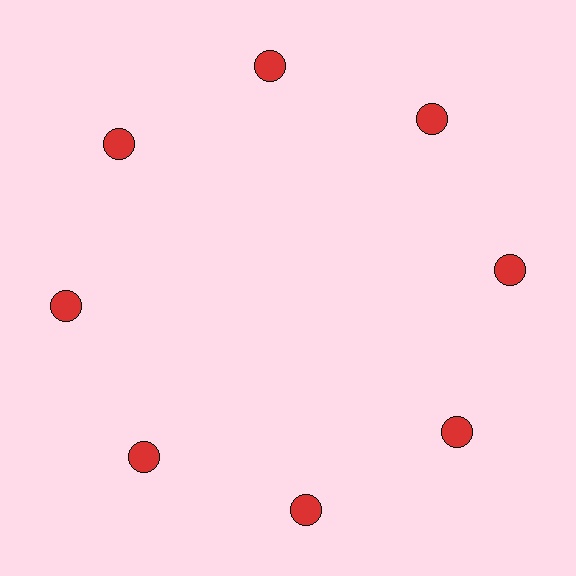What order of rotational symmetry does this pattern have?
This pattern has 8-fold rotational symmetry.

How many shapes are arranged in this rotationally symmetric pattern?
There are 8 shapes, arranged in 8 groups of 1.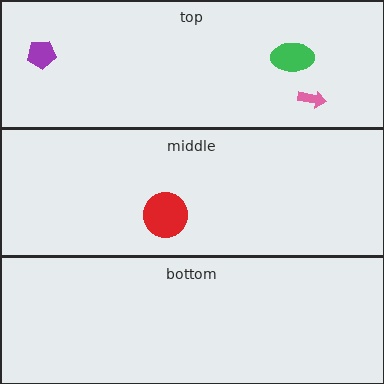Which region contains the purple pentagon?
The top region.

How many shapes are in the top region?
3.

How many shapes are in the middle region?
1.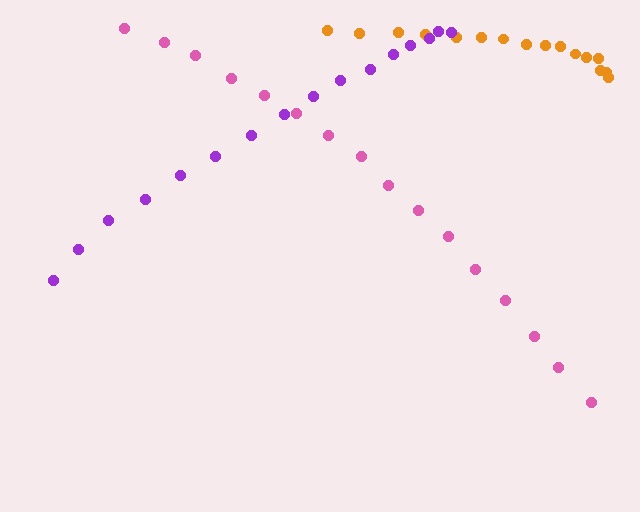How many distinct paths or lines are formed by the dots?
There are 3 distinct paths.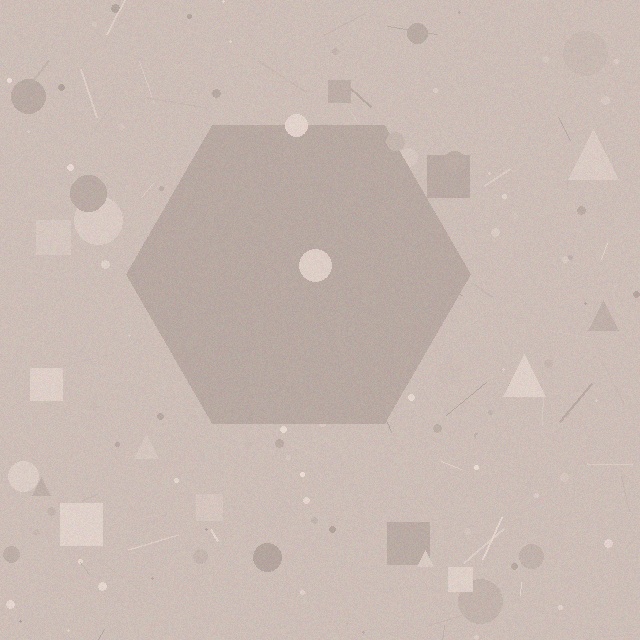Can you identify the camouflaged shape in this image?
The camouflaged shape is a hexagon.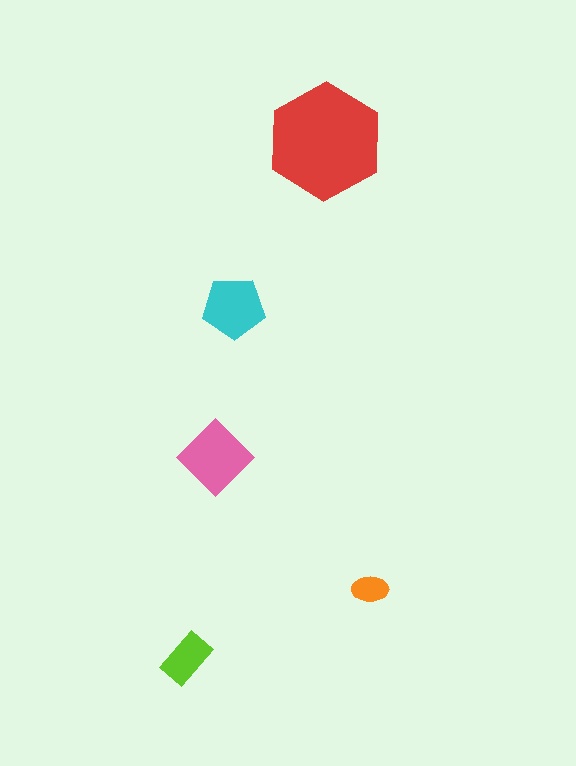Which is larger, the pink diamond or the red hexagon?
The red hexagon.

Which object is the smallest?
The orange ellipse.